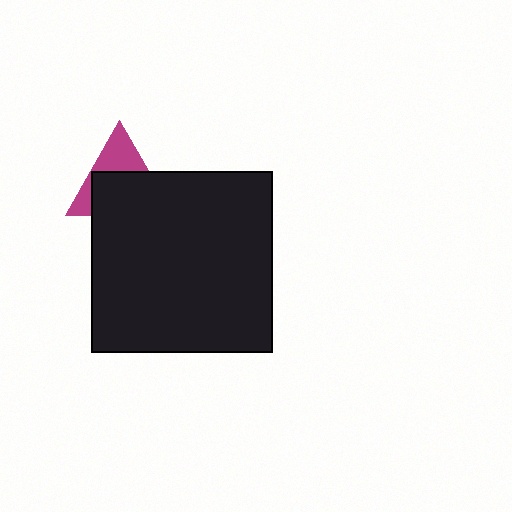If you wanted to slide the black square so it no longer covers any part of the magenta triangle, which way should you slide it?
Slide it down — that is the most direct way to separate the two shapes.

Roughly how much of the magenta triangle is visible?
A small part of it is visible (roughly 41%).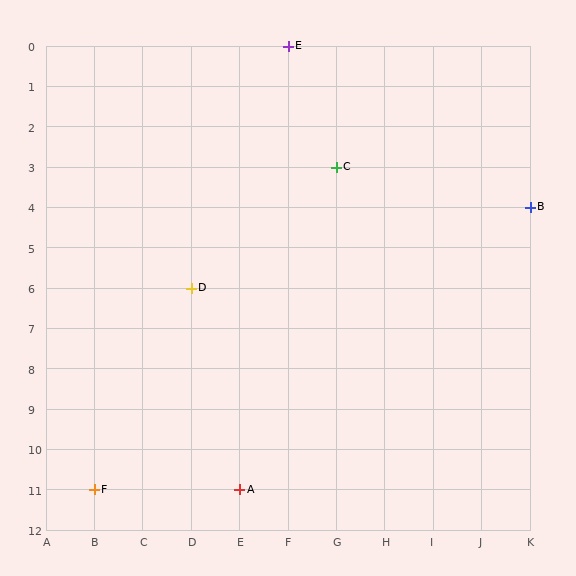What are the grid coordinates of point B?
Point B is at grid coordinates (K, 4).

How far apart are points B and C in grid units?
Points B and C are 4 columns and 1 row apart (about 4.1 grid units diagonally).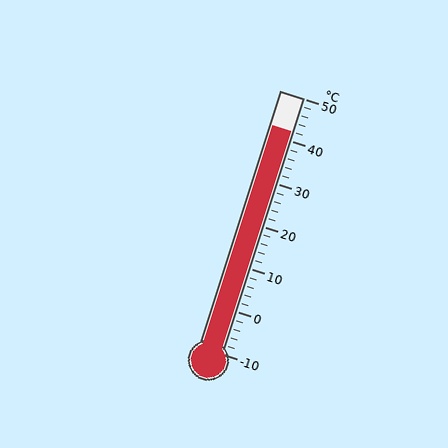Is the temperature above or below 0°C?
The temperature is above 0°C.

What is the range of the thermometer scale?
The thermometer scale ranges from -10°C to 50°C.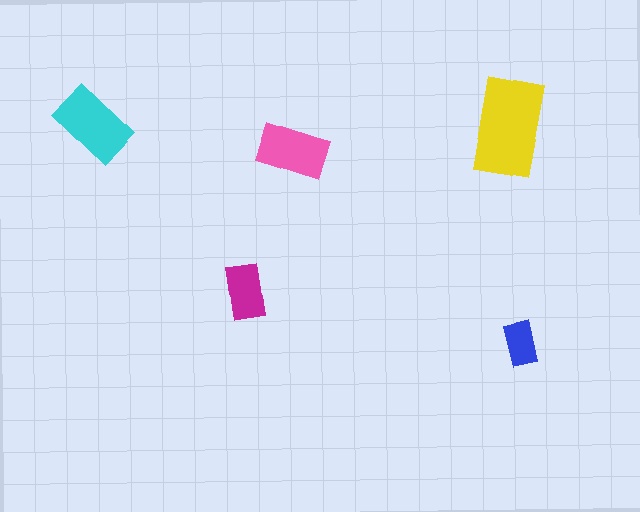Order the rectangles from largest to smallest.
the yellow one, the cyan one, the pink one, the magenta one, the blue one.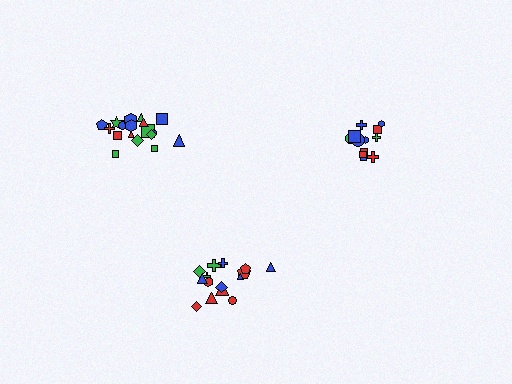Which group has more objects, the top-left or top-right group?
The top-left group.